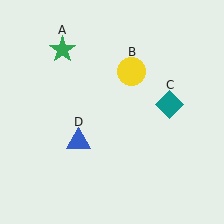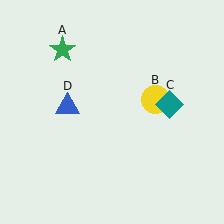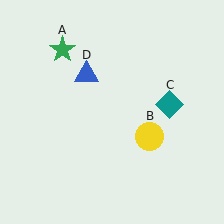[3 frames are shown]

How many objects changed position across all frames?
2 objects changed position: yellow circle (object B), blue triangle (object D).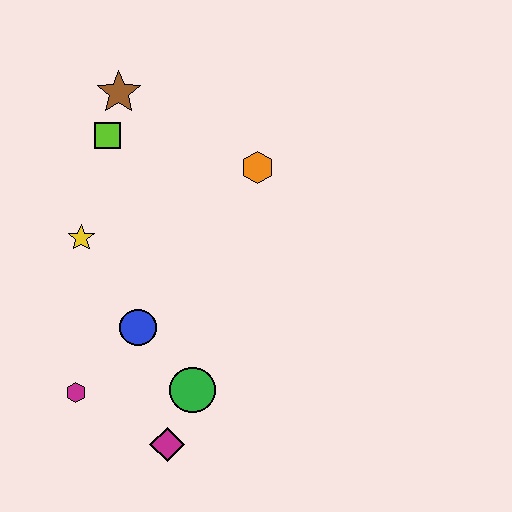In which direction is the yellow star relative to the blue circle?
The yellow star is above the blue circle.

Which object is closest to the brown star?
The lime square is closest to the brown star.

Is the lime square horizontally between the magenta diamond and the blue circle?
No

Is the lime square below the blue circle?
No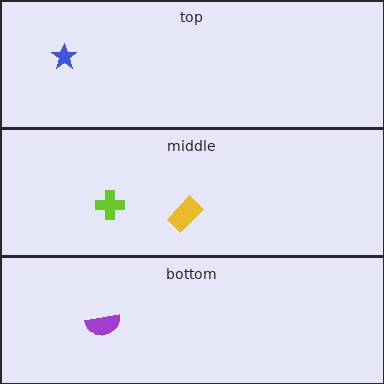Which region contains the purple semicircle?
The bottom region.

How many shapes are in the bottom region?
1.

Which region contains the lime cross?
The middle region.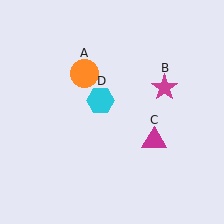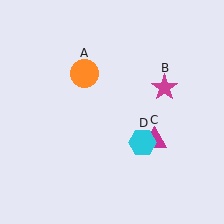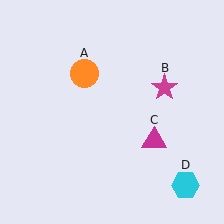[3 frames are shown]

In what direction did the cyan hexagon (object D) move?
The cyan hexagon (object D) moved down and to the right.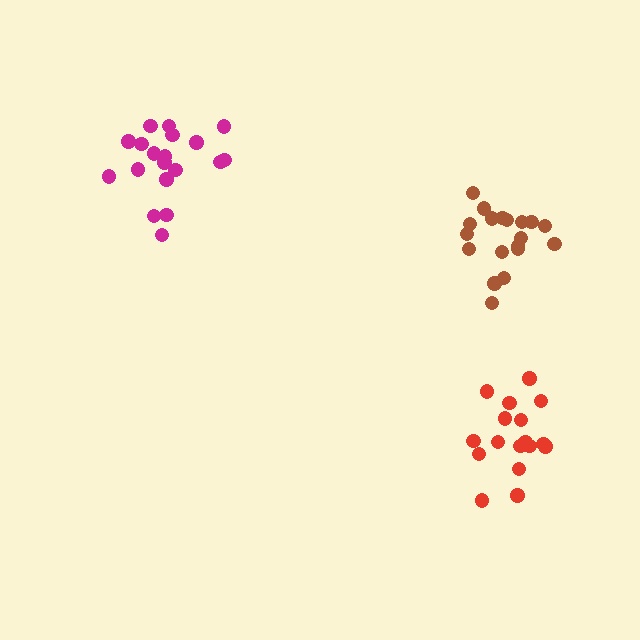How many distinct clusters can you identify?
There are 3 distinct clusters.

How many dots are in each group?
Group 1: 19 dots, Group 2: 17 dots, Group 3: 19 dots (55 total).